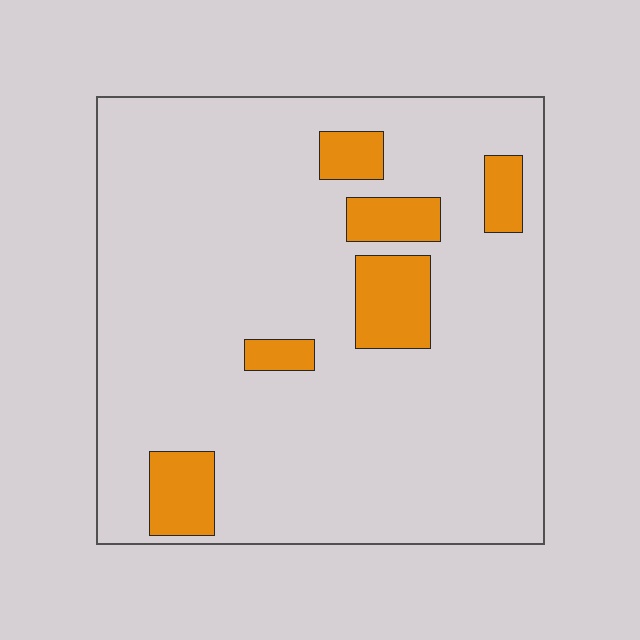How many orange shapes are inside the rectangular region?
6.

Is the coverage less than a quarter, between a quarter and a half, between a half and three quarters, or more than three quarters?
Less than a quarter.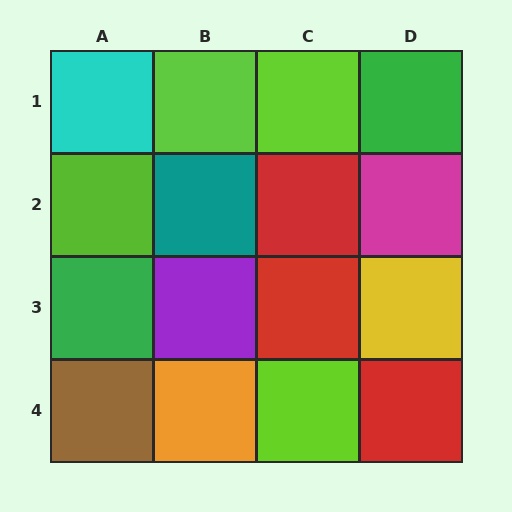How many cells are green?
2 cells are green.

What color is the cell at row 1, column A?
Cyan.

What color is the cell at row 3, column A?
Green.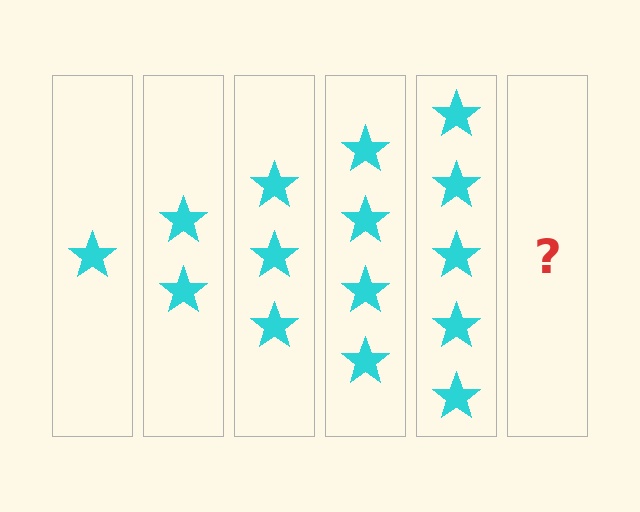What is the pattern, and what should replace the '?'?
The pattern is that each step adds one more star. The '?' should be 6 stars.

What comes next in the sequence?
The next element should be 6 stars.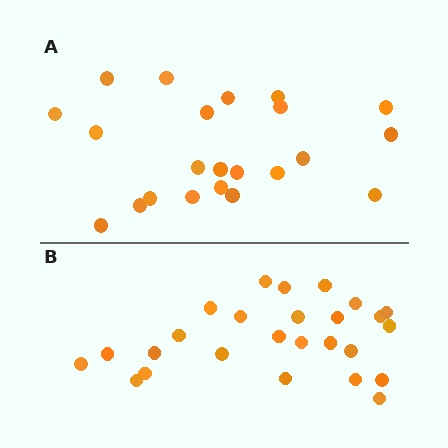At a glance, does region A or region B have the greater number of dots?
Region B (the bottom region) has more dots.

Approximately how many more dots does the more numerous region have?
Region B has about 4 more dots than region A.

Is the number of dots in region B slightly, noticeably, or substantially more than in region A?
Region B has only slightly more — the two regions are fairly close. The ratio is roughly 1.2 to 1.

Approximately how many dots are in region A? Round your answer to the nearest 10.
About 20 dots. (The exact count is 22, which rounds to 20.)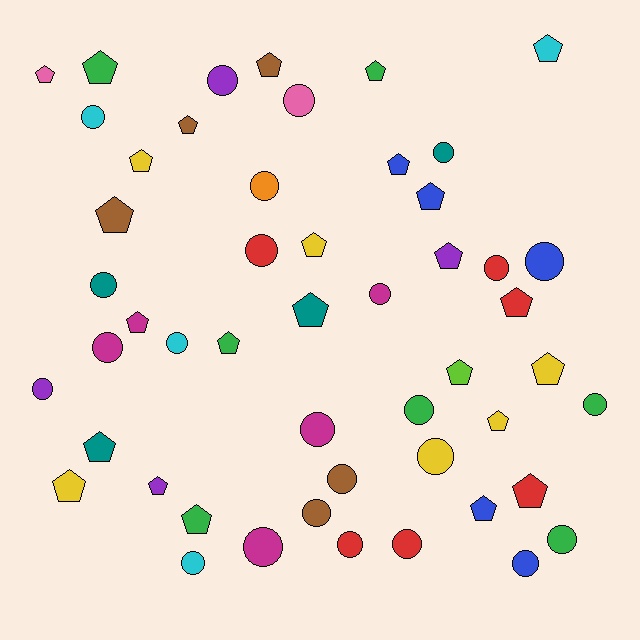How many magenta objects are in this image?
There are 5 magenta objects.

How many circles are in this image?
There are 25 circles.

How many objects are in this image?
There are 50 objects.